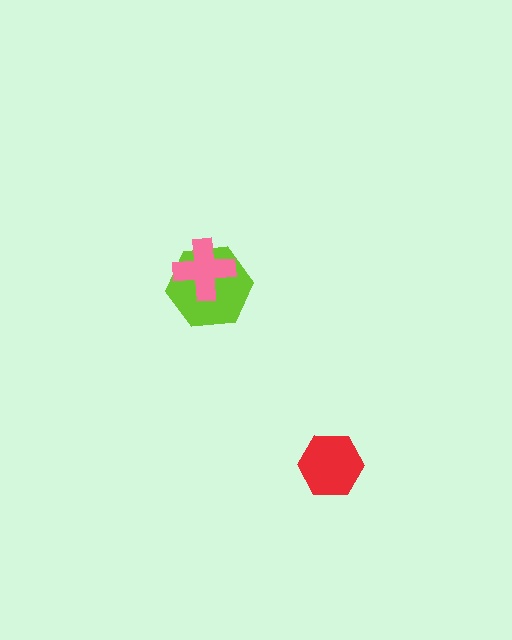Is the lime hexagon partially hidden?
Yes, it is partially covered by another shape.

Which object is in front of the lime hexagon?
The pink cross is in front of the lime hexagon.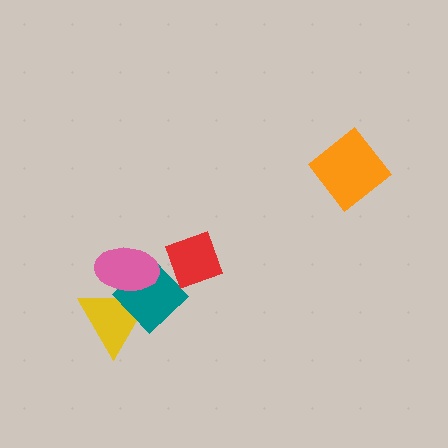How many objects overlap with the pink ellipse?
2 objects overlap with the pink ellipse.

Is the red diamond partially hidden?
No, no other shape covers it.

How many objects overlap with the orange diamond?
0 objects overlap with the orange diamond.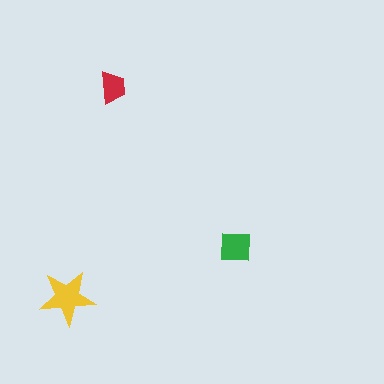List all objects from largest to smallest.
The yellow star, the green square, the red trapezoid.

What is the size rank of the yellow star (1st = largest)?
1st.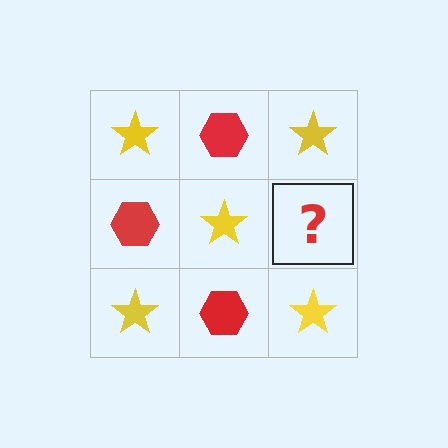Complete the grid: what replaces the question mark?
The question mark should be replaced with a red hexagon.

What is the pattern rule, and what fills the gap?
The rule is that it alternates yellow star and red hexagon in a checkerboard pattern. The gap should be filled with a red hexagon.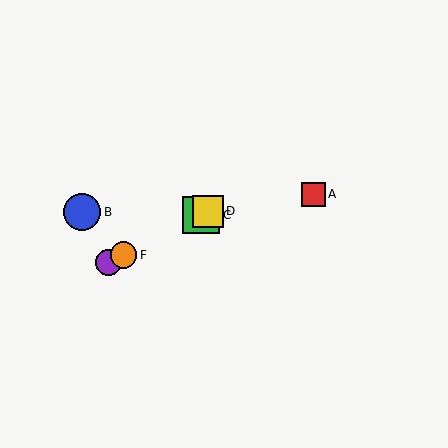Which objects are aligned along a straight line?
Objects C, D, E, F are aligned along a straight line.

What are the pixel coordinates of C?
Object C is at (201, 215).